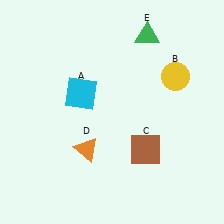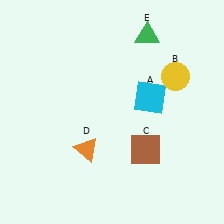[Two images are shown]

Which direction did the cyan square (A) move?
The cyan square (A) moved right.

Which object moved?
The cyan square (A) moved right.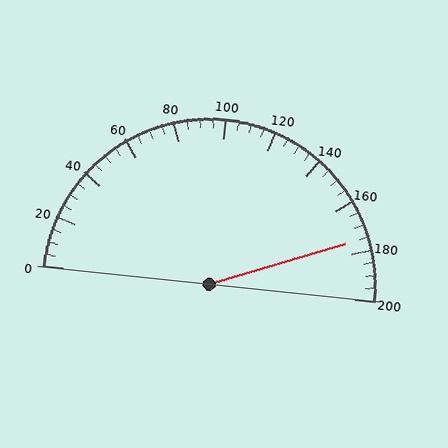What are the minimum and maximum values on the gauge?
The gauge ranges from 0 to 200.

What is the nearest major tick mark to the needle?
The nearest major tick mark is 180.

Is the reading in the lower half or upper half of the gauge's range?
The reading is in the upper half of the range (0 to 200).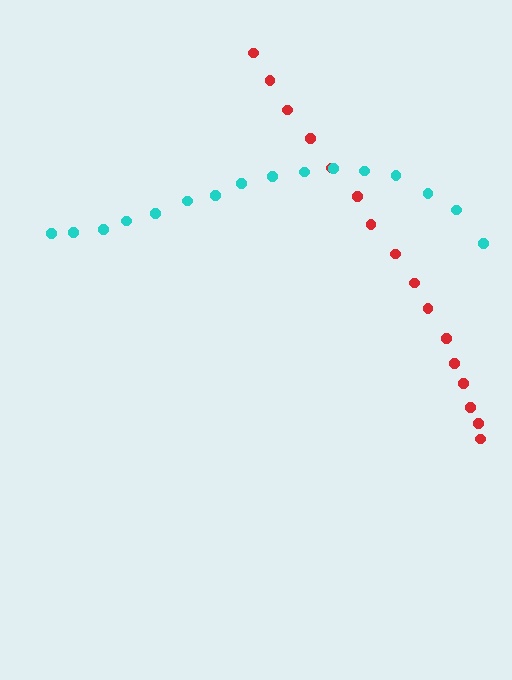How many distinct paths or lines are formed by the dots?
There are 2 distinct paths.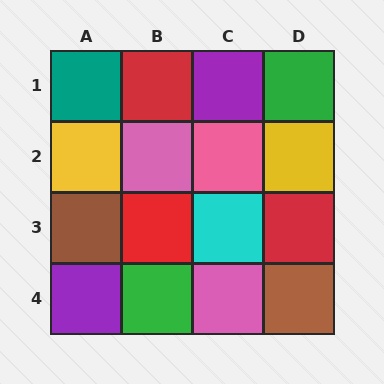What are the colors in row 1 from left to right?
Teal, red, purple, green.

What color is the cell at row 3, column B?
Red.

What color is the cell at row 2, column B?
Pink.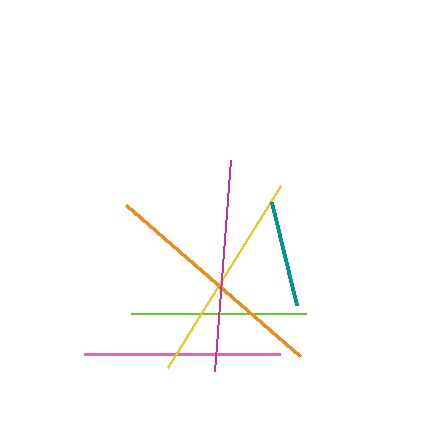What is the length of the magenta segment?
The magenta segment is approximately 211 pixels long.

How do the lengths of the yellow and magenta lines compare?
The yellow and magenta lines are approximately the same length.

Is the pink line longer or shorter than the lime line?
The pink line is longer than the lime line.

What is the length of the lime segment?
The lime segment is approximately 175 pixels long.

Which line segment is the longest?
The orange line is the longest at approximately 231 pixels.